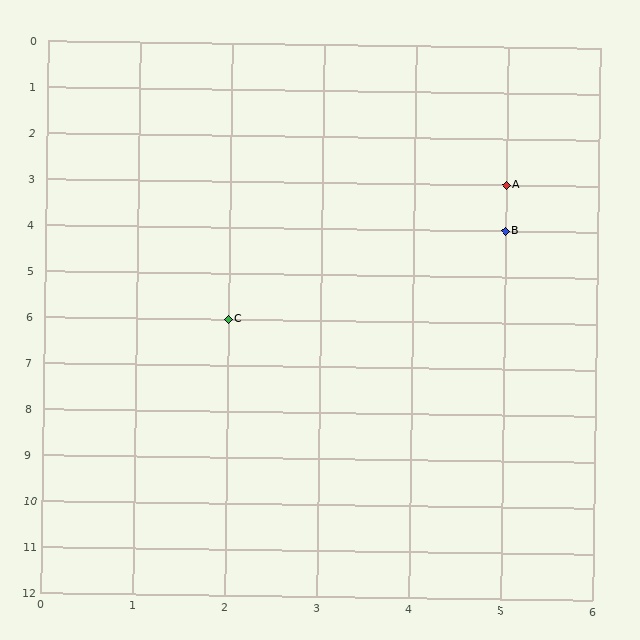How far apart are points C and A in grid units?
Points C and A are 3 columns and 3 rows apart (about 4.2 grid units diagonally).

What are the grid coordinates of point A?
Point A is at grid coordinates (5, 3).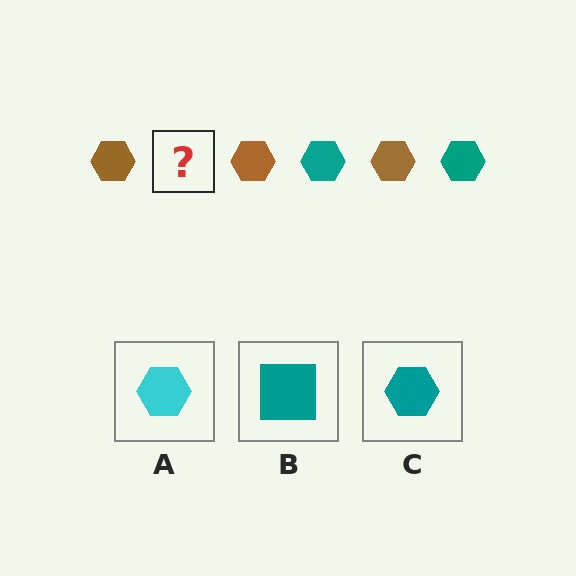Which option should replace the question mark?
Option C.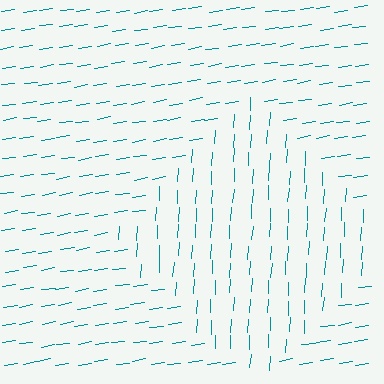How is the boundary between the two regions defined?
The boundary is defined purely by a change in line orientation (approximately 79 degrees difference). All lines are the same color and thickness.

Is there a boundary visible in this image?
Yes, there is a texture boundary formed by a change in line orientation.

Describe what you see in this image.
The image is filled with small teal line segments. A diamond region in the image has lines oriented differently from the surrounding lines, creating a visible texture boundary.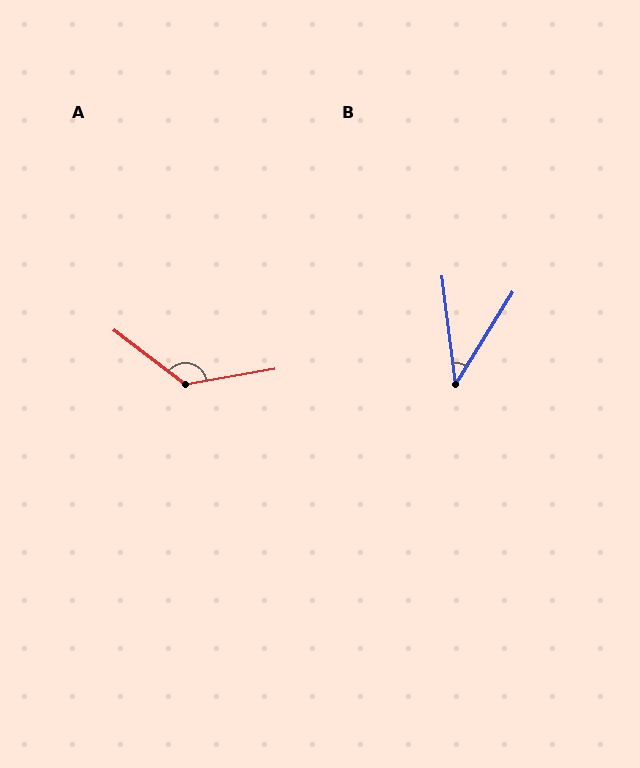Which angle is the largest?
A, at approximately 133 degrees.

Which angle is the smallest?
B, at approximately 39 degrees.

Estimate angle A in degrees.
Approximately 133 degrees.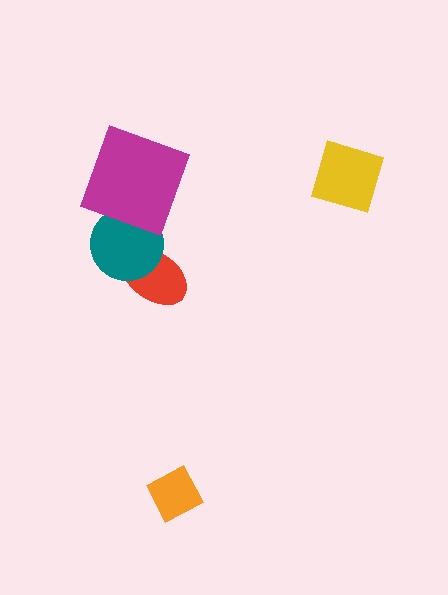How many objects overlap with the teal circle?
2 objects overlap with the teal circle.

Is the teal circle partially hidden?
Yes, it is partially covered by another shape.